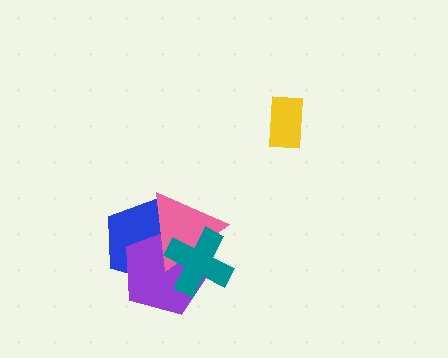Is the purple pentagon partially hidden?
Yes, it is partially covered by another shape.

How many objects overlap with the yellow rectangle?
0 objects overlap with the yellow rectangle.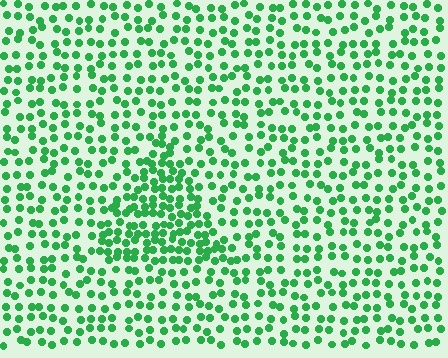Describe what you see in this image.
The image contains small green elements arranged at two different densities. A triangle-shaped region is visible where the elements are more densely packed than the surrounding area.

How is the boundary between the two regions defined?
The boundary is defined by a change in element density (approximately 1.9x ratio). All elements are the same color, size, and shape.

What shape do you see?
I see a triangle.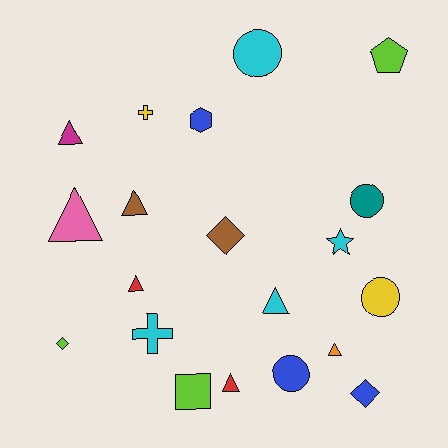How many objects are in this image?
There are 20 objects.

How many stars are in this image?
There is 1 star.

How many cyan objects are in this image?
There are 4 cyan objects.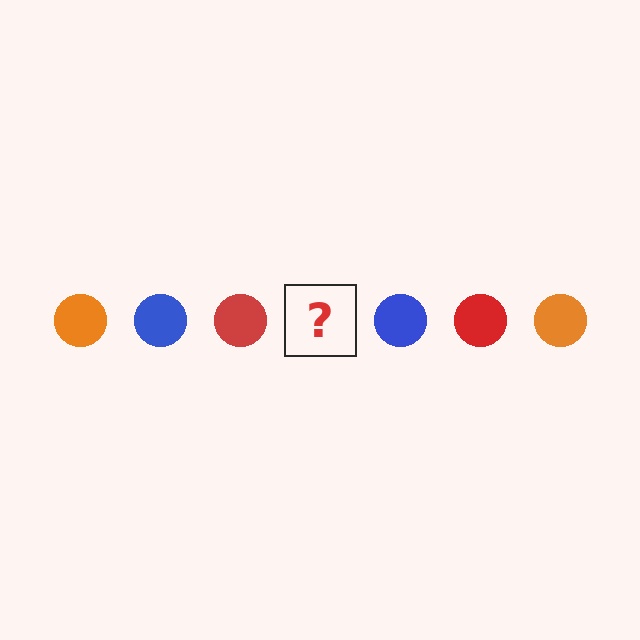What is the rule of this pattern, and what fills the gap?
The rule is that the pattern cycles through orange, blue, red circles. The gap should be filled with an orange circle.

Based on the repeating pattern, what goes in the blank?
The blank should be an orange circle.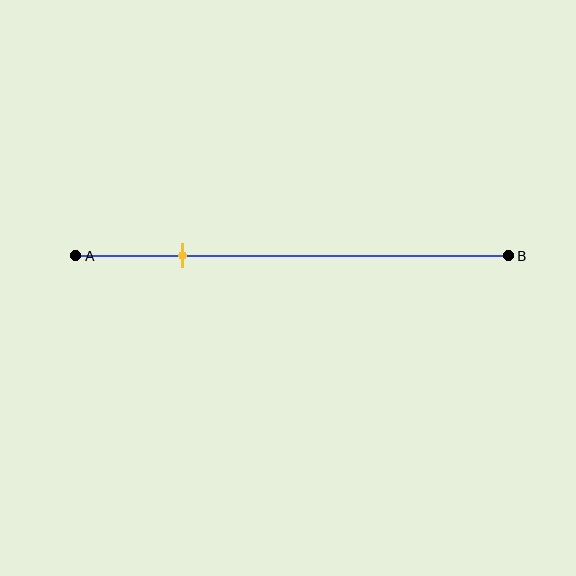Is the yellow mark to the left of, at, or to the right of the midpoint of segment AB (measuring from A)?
The yellow mark is to the left of the midpoint of segment AB.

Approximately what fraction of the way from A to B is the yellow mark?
The yellow mark is approximately 25% of the way from A to B.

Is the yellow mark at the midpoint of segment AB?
No, the mark is at about 25% from A, not at the 50% midpoint.